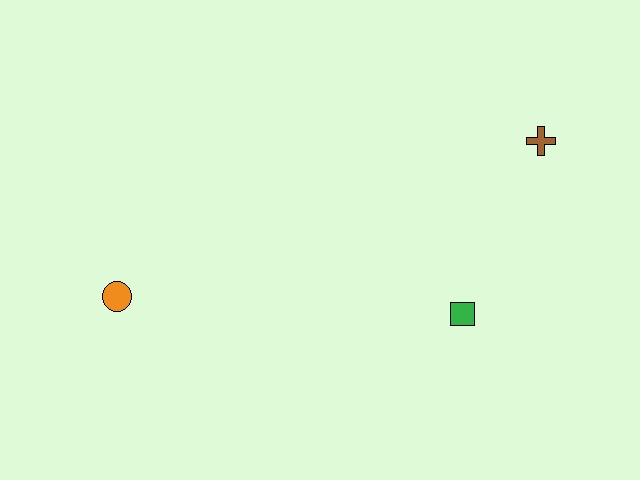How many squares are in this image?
There is 1 square.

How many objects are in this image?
There are 3 objects.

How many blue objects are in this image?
There are no blue objects.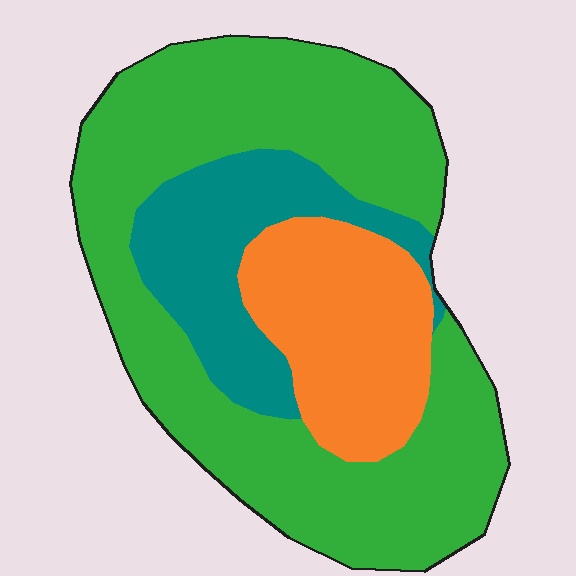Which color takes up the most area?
Green, at roughly 60%.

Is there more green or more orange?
Green.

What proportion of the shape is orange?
Orange takes up about one fifth (1/5) of the shape.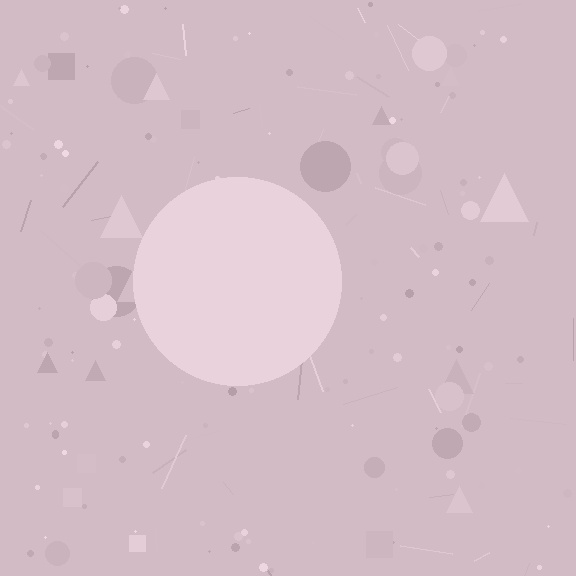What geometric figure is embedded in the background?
A circle is embedded in the background.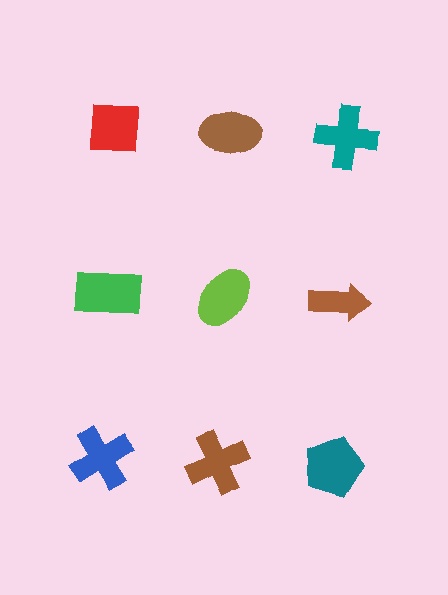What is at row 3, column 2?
A brown cross.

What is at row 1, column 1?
A red square.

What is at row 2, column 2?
A lime ellipse.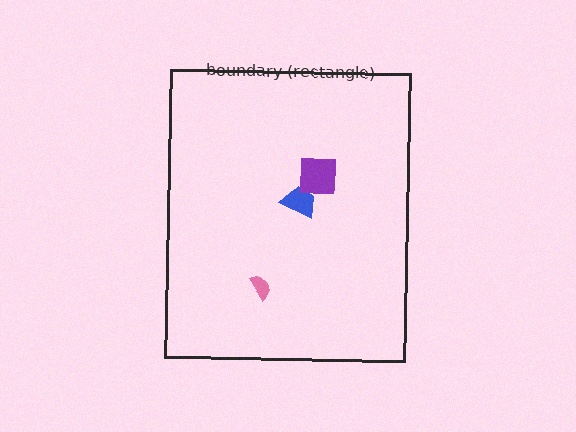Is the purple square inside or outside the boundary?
Inside.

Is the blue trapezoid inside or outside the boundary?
Inside.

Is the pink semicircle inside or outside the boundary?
Inside.